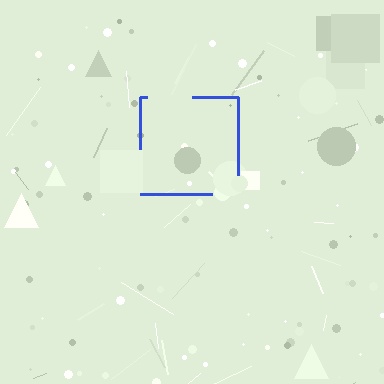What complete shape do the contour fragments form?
The contour fragments form a square.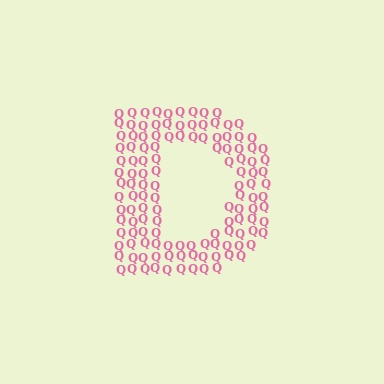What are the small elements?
The small elements are letter Q's.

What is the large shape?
The large shape is the letter D.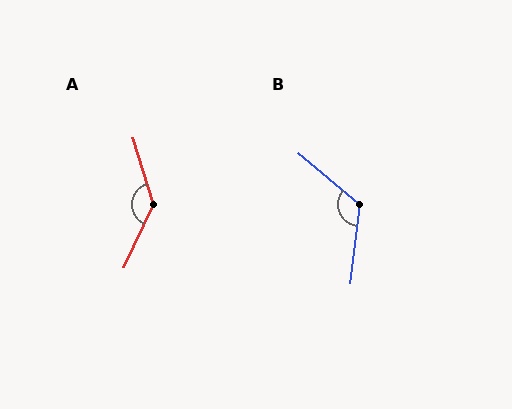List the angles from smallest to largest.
B (123°), A (138°).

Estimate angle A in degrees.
Approximately 138 degrees.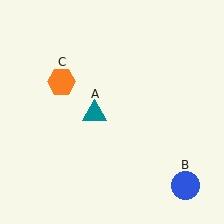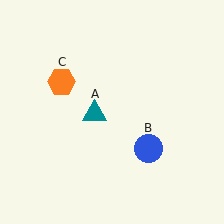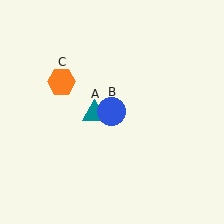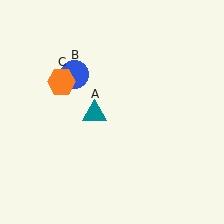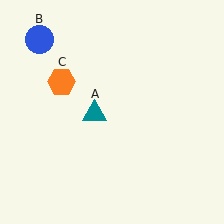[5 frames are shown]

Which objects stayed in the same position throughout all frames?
Teal triangle (object A) and orange hexagon (object C) remained stationary.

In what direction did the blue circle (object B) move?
The blue circle (object B) moved up and to the left.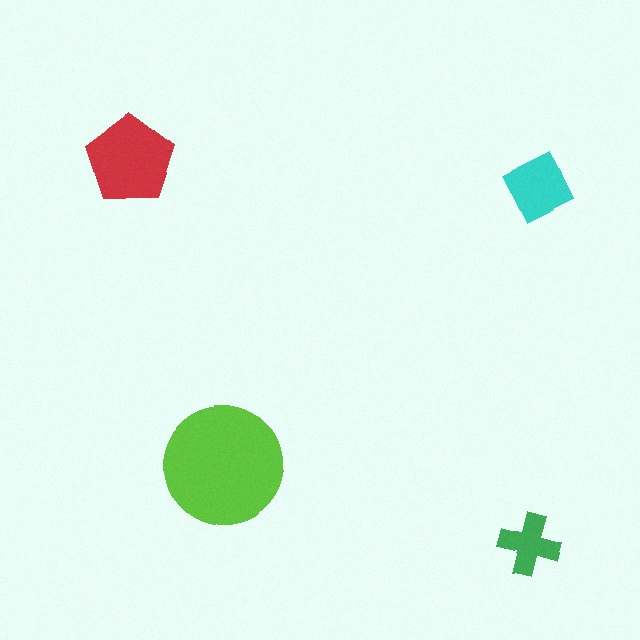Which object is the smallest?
The green cross.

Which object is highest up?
The red pentagon is topmost.